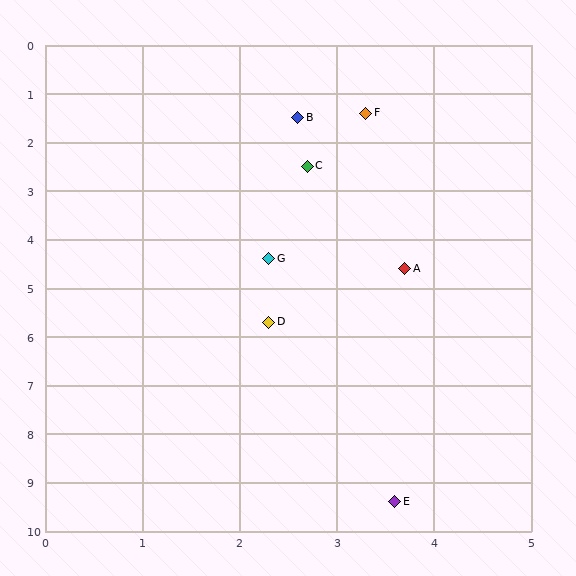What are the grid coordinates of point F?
Point F is at approximately (3.3, 1.4).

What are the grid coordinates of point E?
Point E is at approximately (3.6, 9.4).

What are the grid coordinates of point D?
Point D is at approximately (2.3, 5.7).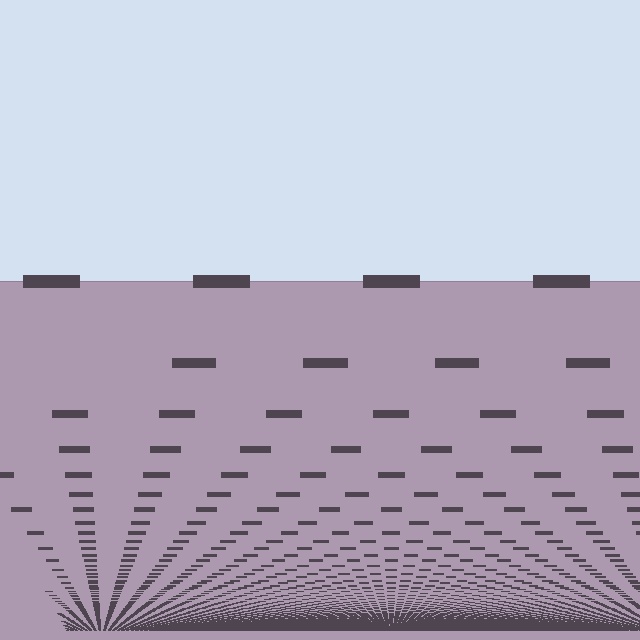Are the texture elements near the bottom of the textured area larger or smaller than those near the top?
Smaller. The gradient is inverted — elements near the bottom are smaller and denser.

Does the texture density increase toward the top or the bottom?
Density increases toward the bottom.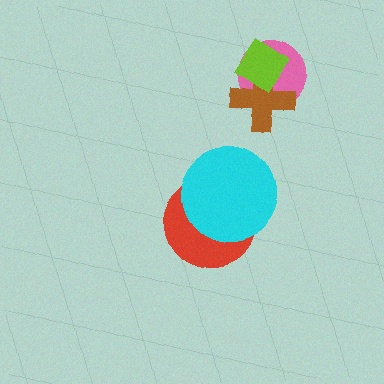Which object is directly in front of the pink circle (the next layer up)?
The brown cross is directly in front of the pink circle.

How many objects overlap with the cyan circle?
1 object overlaps with the cyan circle.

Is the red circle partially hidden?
Yes, it is partially covered by another shape.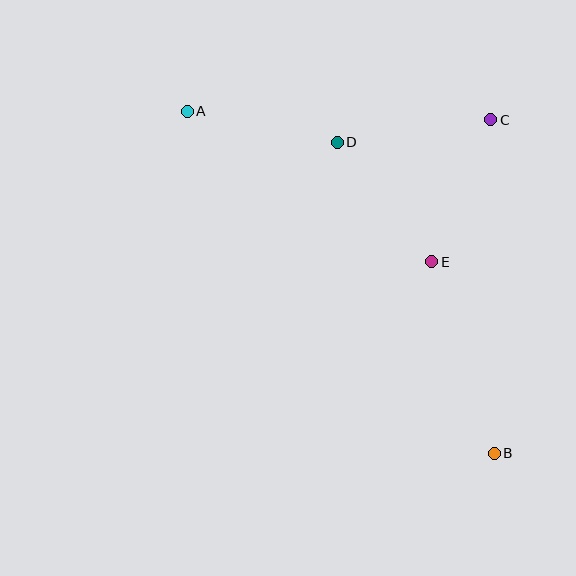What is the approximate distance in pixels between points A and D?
The distance between A and D is approximately 153 pixels.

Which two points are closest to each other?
Points D and E are closest to each other.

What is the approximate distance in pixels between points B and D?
The distance between B and D is approximately 348 pixels.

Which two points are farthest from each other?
Points A and B are farthest from each other.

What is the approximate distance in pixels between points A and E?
The distance between A and E is approximately 288 pixels.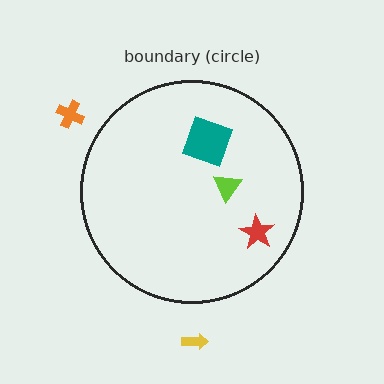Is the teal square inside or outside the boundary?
Inside.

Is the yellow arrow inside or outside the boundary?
Outside.